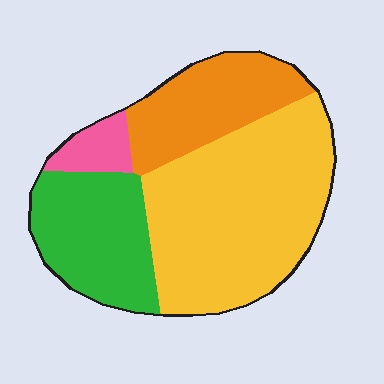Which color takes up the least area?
Pink, at roughly 5%.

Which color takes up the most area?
Yellow, at roughly 50%.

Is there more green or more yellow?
Yellow.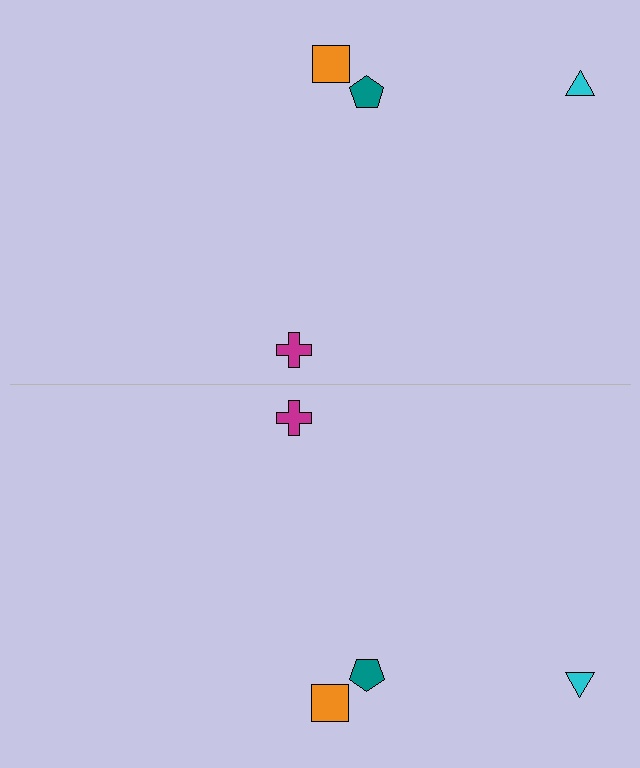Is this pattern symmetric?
Yes, this pattern has bilateral (reflection) symmetry.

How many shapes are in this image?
There are 8 shapes in this image.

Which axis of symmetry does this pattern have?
The pattern has a horizontal axis of symmetry running through the center of the image.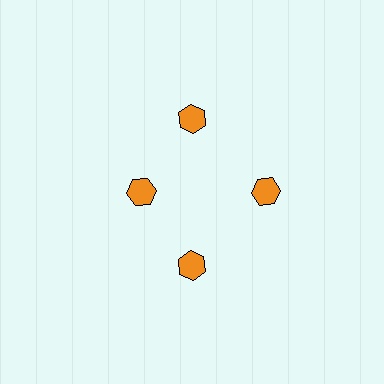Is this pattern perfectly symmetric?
No. The 4 orange hexagons are arranged in a ring, but one element near the 9 o'clock position is pulled inward toward the center, breaking the 4-fold rotational symmetry.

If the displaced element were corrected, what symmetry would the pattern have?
It would have 4-fold rotational symmetry — the pattern would map onto itself every 90 degrees.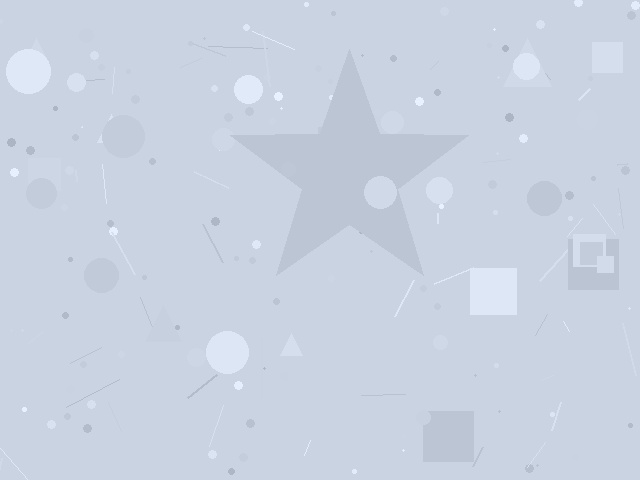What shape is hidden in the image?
A star is hidden in the image.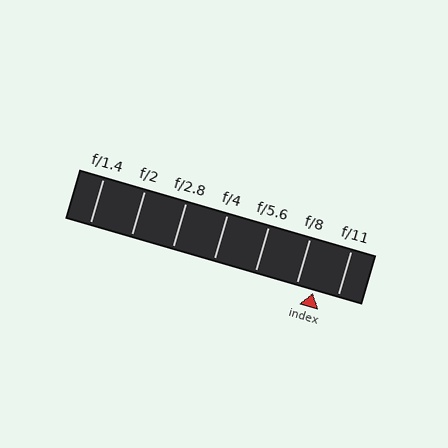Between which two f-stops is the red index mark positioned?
The index mark is between f/8 and f/11.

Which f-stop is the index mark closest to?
The index mark is closest to f/8.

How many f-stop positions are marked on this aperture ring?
There are 7 f-stop positions marked.